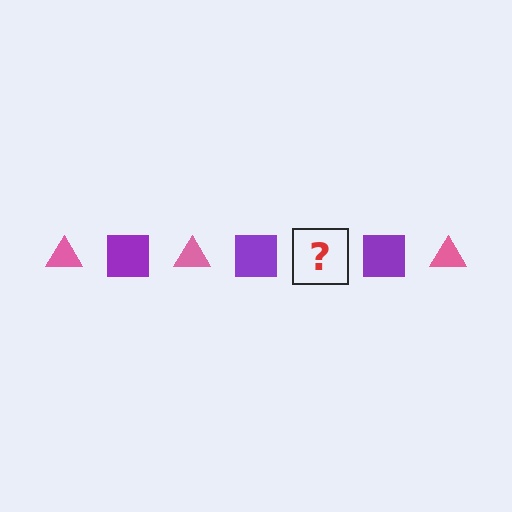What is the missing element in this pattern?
The missing element is a pink triangle.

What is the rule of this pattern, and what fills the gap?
The rule is that the pattern alternates between pink triangle and purple square. The gap should be filled with a pink triangle.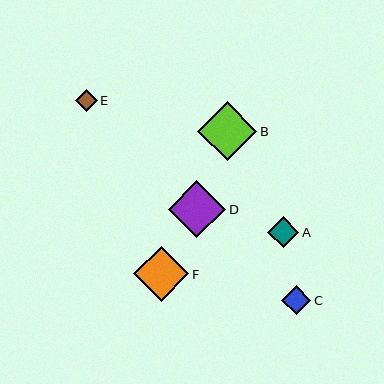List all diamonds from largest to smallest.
From largest to smallest: B, D, F, A, C, E.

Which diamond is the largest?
Diamond B is the largest with a size of approximately 59 pixels.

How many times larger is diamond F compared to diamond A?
Diamond F is approximately 1.7 times the size of diamond A.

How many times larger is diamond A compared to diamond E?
Diamond A is approximately 1.5 times the size of diamond E.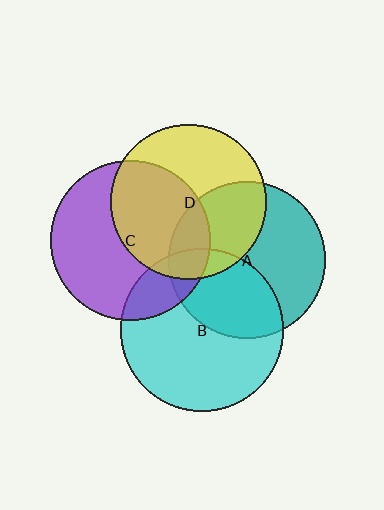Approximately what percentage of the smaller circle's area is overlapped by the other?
Approximately 10%.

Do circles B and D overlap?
Yes.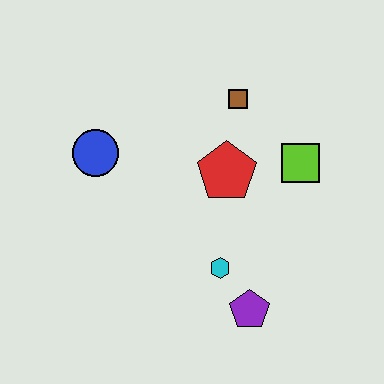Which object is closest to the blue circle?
The red pentagon is closest to the blue circle.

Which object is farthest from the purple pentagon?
The blue circle is farthest from the purple pentagon.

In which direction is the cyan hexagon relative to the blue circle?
The cyan hexagon is to the right of the blue circle.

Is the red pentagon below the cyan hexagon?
No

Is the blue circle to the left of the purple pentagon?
Yes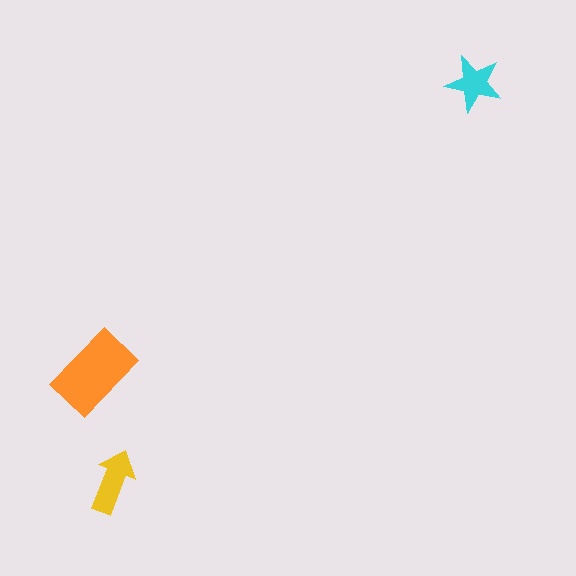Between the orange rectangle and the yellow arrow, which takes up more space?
The orange rectangle.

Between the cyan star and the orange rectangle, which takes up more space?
The orange rectangle.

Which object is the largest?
The orange rectangle.